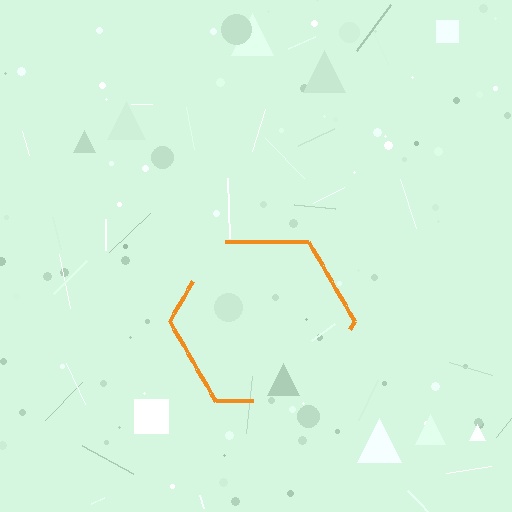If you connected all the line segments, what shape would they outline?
They would outline a hexagon.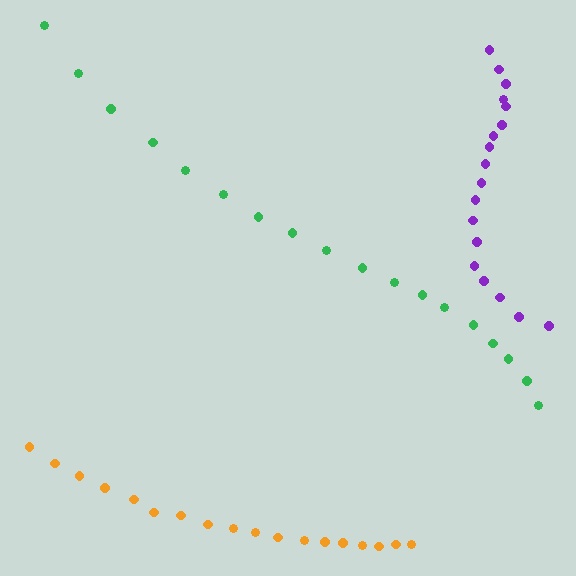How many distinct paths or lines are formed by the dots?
There are 3 distinct paths.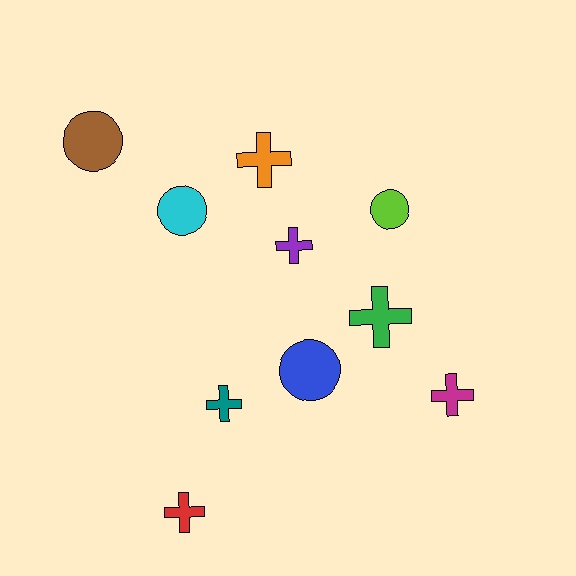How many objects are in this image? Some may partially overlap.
There are 10 objects.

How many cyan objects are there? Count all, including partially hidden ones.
There is 1 cyan object.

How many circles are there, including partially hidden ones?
There are 4 circles.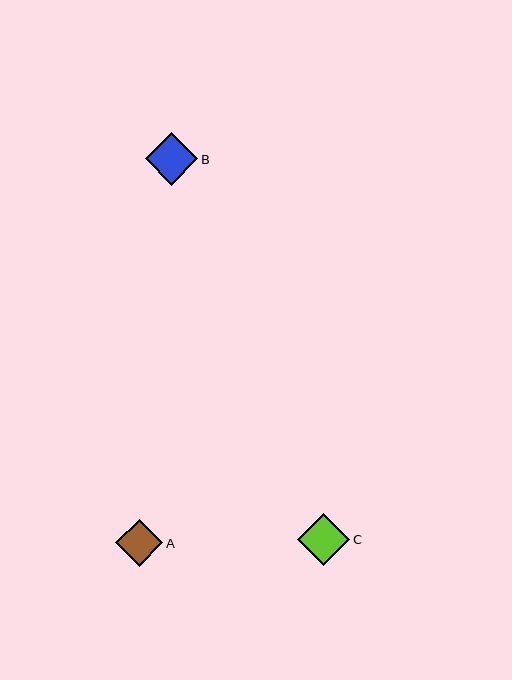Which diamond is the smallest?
Diamond A is the smallest with a size of approximately 47 pixels.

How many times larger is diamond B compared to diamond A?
Diamond B is approximately 1.1 times the size of diamond A.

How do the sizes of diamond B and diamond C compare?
Diamond B and diamond C are approximately the same size.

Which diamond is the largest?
Diamond B is the largest with a size of approximately 53 pixels.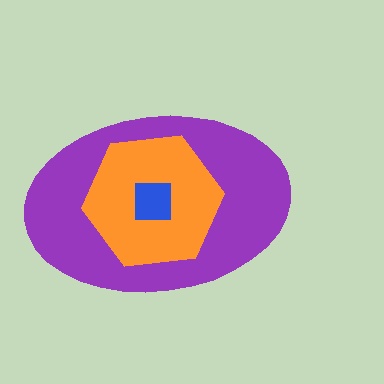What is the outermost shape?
The purple ellipse.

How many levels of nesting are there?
3.